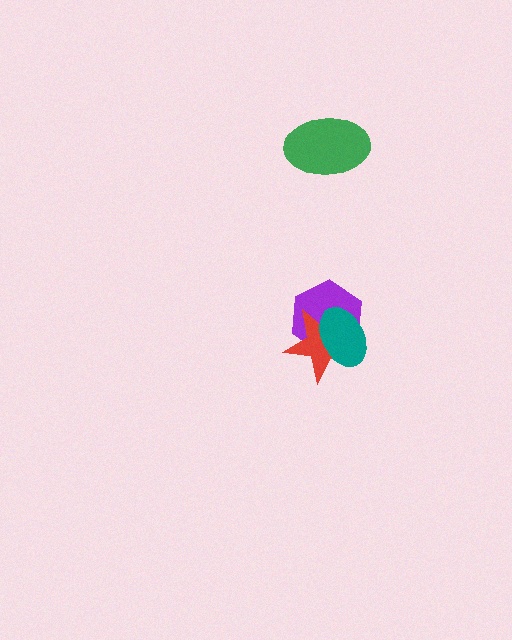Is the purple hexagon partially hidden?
Yes, it is partially covered by another shape.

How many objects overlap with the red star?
2 objects overlap with the red star.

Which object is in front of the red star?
The teal ellipse is in front of the red star.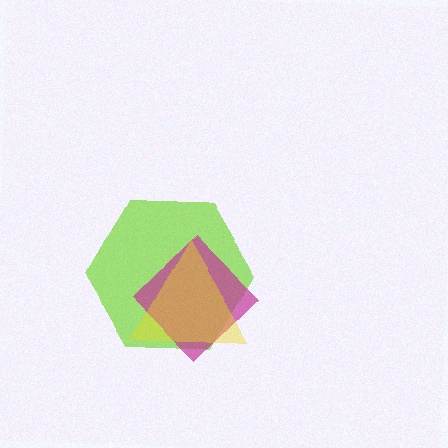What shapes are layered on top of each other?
The layered shapes are: a lime hexagon, a magenta diamond, a yellow triangle.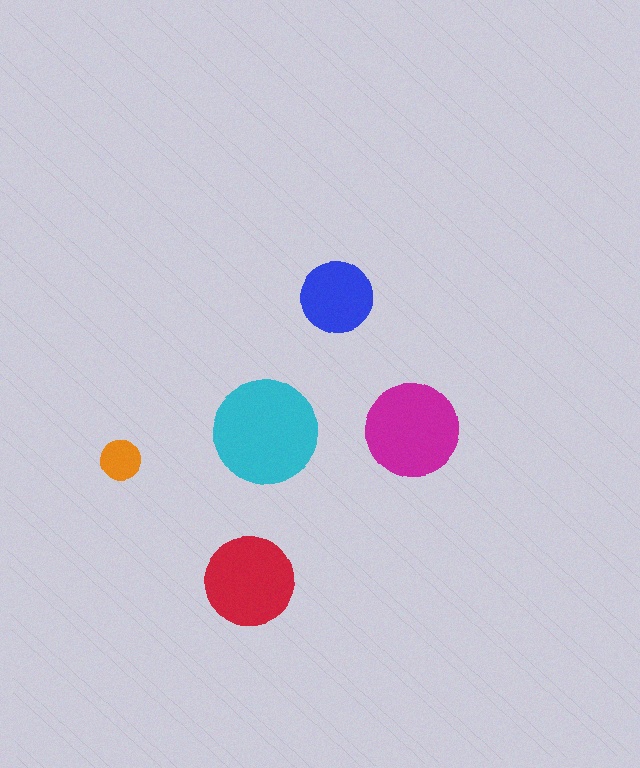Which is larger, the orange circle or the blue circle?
The blue one.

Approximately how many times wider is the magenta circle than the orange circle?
About 2.5 times wider.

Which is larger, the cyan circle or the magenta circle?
The cyan one.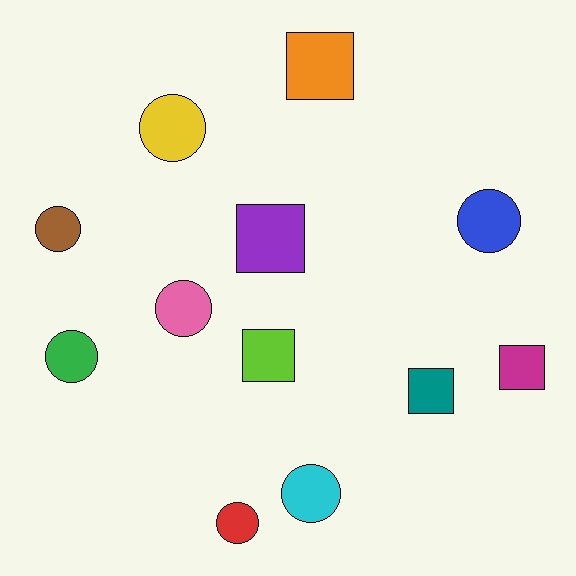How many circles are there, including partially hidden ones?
There are 7 circles.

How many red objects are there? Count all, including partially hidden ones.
There is 1 red object.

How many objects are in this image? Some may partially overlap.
There are 12 objects.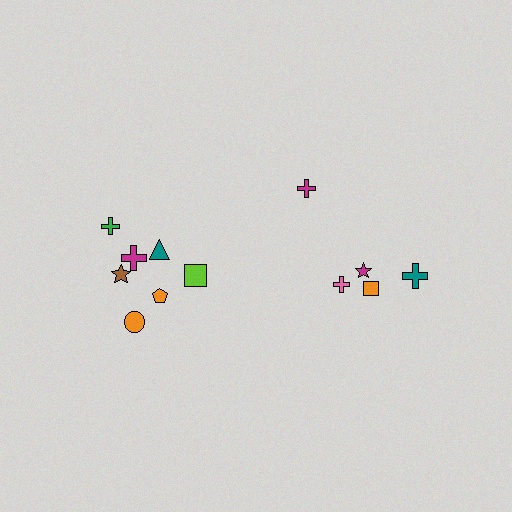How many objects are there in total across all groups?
There are 12 objects.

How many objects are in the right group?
There are 5 objects.